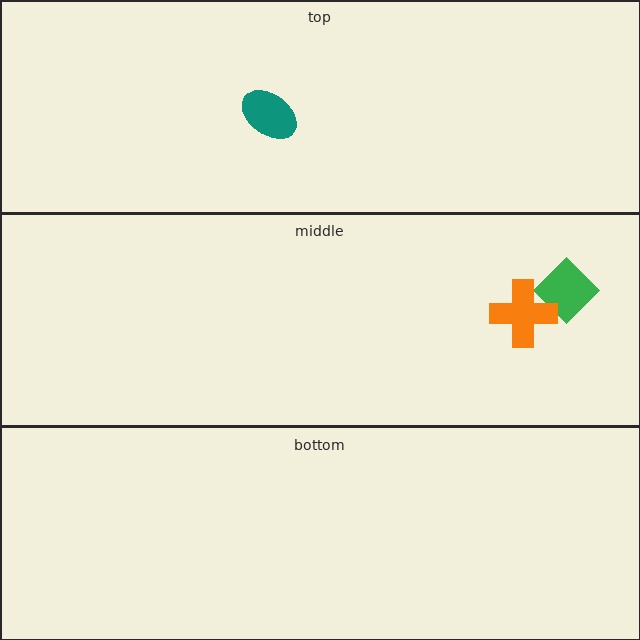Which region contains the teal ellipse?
The top region.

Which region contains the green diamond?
The middle region.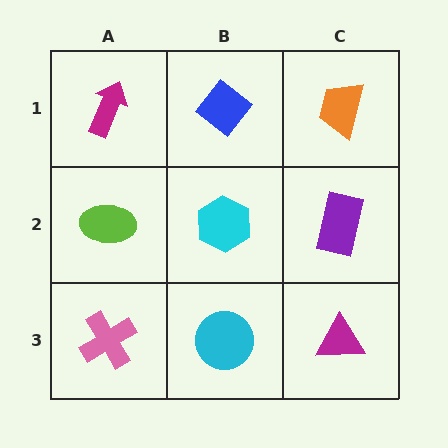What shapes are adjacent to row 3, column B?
A cyan hexagon (row 2, column B), a pink cross (row 3, column A), a magenta triangle (row 3, column C).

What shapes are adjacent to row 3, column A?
A lime ellipse (row 2, column A), a cyan circle (row 3, column B).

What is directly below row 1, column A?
A lime ellipse.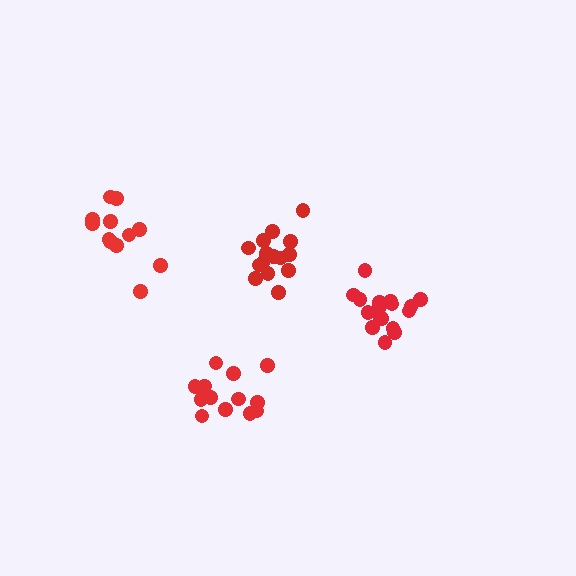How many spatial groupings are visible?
There are 4 spatial groupings.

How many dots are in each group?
Group 1: 12 dots, Group 2: 15 dots, Group 3: 17 dots, Group 4: 13 dots (57 total).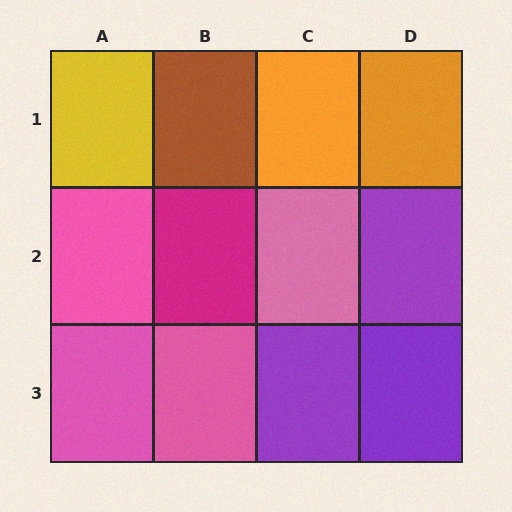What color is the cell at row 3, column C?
Purple.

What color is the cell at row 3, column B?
Pink.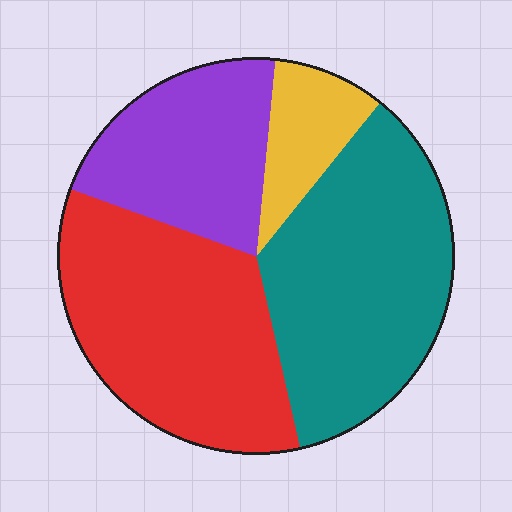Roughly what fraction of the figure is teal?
Teal takes up about three eighths (3/8) of the figure.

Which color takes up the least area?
Yellow, at roughly 10%.